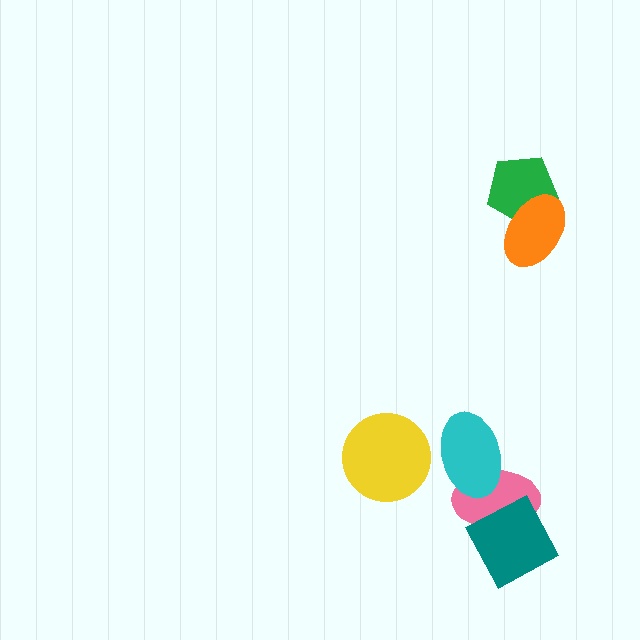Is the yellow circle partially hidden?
No, no other shape covers it.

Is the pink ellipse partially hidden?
Yes, it is partially covered by another shape.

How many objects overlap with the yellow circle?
0 objects overlap with the yellow circle.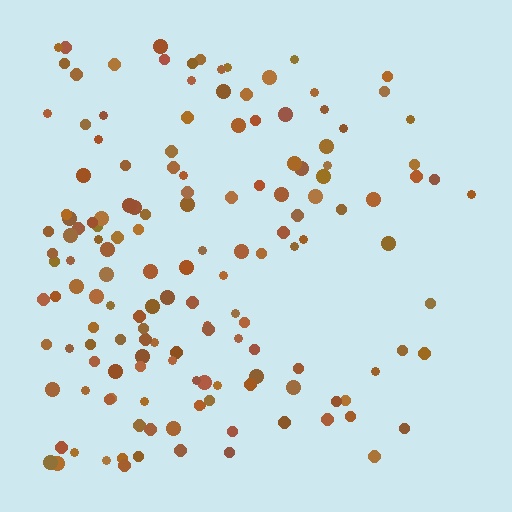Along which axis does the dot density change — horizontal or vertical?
Horizontal.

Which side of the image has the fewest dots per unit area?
The right.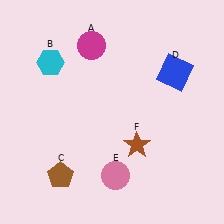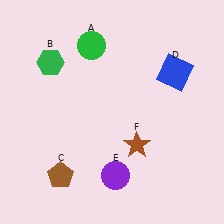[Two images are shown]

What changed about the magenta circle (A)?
In Image 1, A is magenta. In Image 2, it changed to green.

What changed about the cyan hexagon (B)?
In Image 1, B is cyan. In Image 2, it changed to green.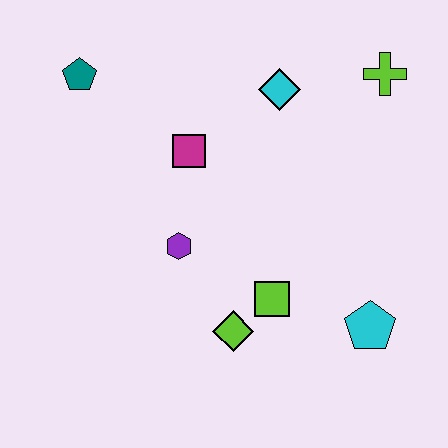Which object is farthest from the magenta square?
The cyan pentagon is farthest from the magenta square.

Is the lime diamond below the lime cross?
Yes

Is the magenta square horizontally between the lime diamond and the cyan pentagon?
No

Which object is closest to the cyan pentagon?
The lime square is closest to the cyan pentagon.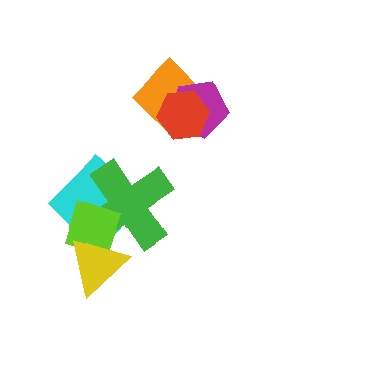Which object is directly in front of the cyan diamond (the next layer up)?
The green cross is directly in front of the cyan diamond.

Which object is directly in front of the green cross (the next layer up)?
The lime diamond is directly in front of the green cross.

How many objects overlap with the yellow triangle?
3 objects overlap with the yellow triangle.